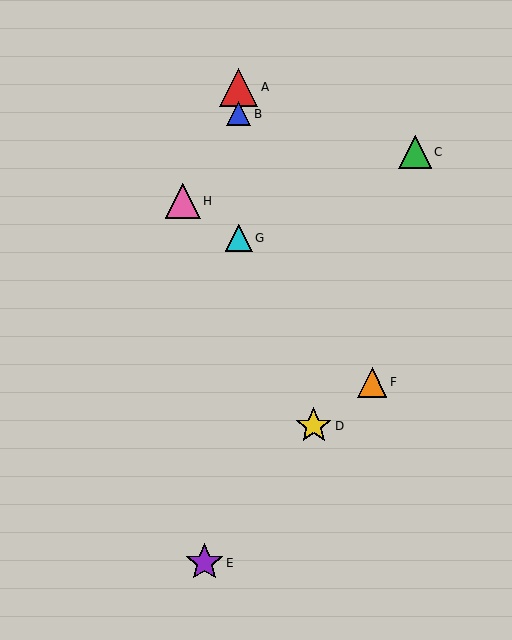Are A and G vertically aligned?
Yes, both are at x≈239.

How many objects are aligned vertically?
3 objects (A, B, G) are aligned vertically.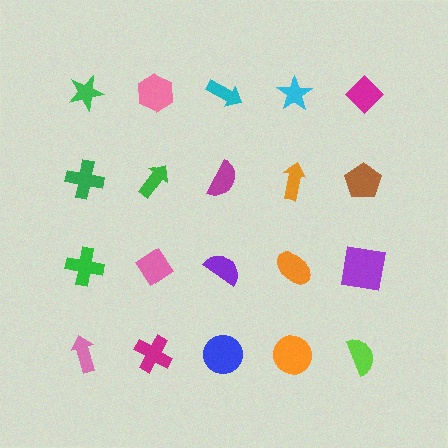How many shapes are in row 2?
5 shapes.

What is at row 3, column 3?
A purple semicircle.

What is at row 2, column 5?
A brown pentagon.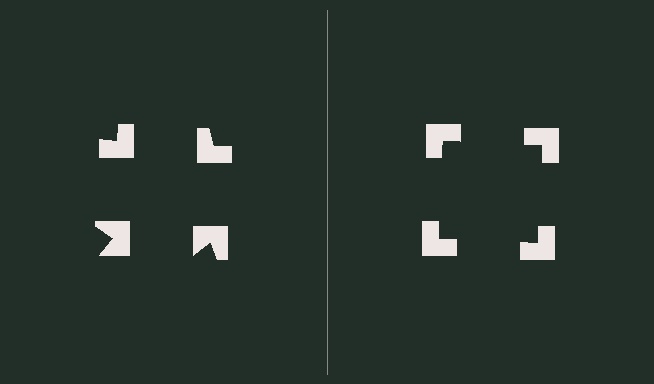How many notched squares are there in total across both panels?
8 — 4 on each side.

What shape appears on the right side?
An illusory square.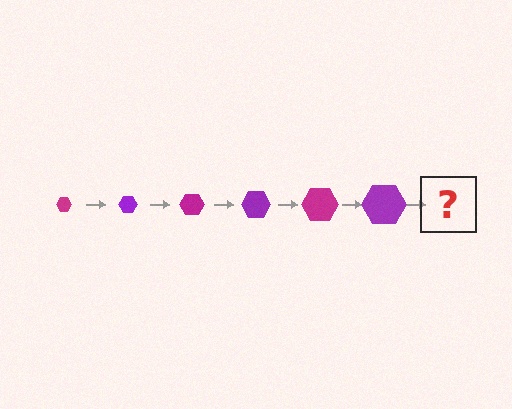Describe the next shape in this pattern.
It should be a magenta hexagon, larger than the previous one.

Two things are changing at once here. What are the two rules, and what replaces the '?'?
The two rules are that the hexagon grows larger each step and the color cycles through magenta and purple. The '?' should be a magenta hexagon, larger than the previous one.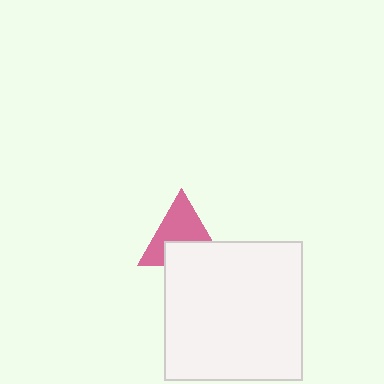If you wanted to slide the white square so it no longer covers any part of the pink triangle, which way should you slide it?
Slide it down — that is the most direct way to separate the two shapes.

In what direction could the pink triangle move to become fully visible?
The pink triangle could move up. That would shift it out from behind the white square entirely.